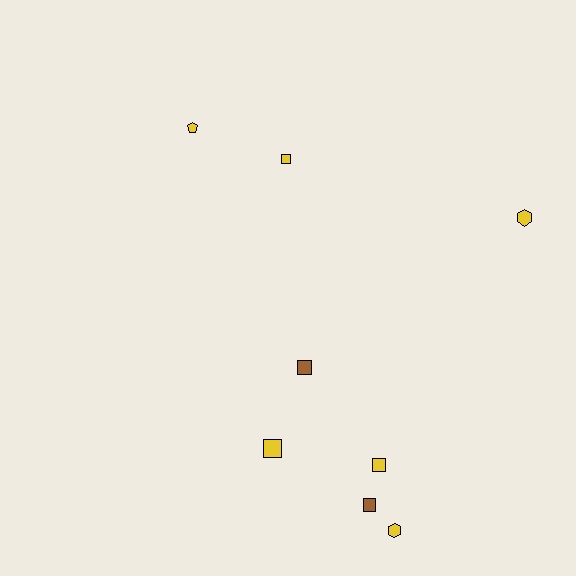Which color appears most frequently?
Yellow, with 6 objects.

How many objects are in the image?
There are 8 objects.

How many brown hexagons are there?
There are no brown hexagons.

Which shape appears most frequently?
Square, with 5 objects.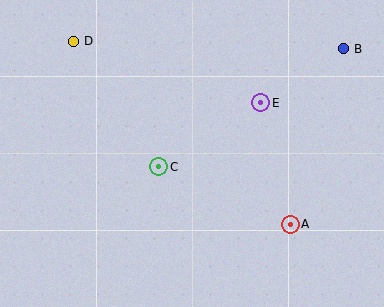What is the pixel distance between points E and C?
The distance between E and C is 121 pixels.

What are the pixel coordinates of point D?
Point D is at (73, 41).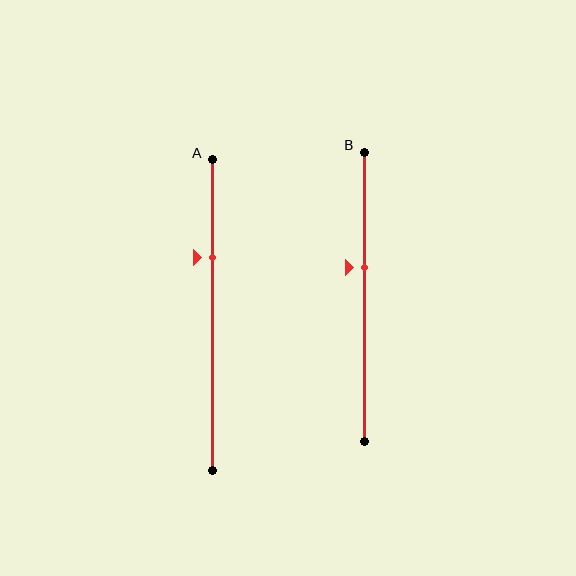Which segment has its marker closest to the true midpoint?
Segment B has its marker closest to the true midpoint.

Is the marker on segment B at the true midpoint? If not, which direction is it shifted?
No, the marker on segment B is shifted upward by about 10% of the segment length.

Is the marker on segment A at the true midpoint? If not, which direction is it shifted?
No, the marker on segment A is shifted upward by about 18% of the segment length.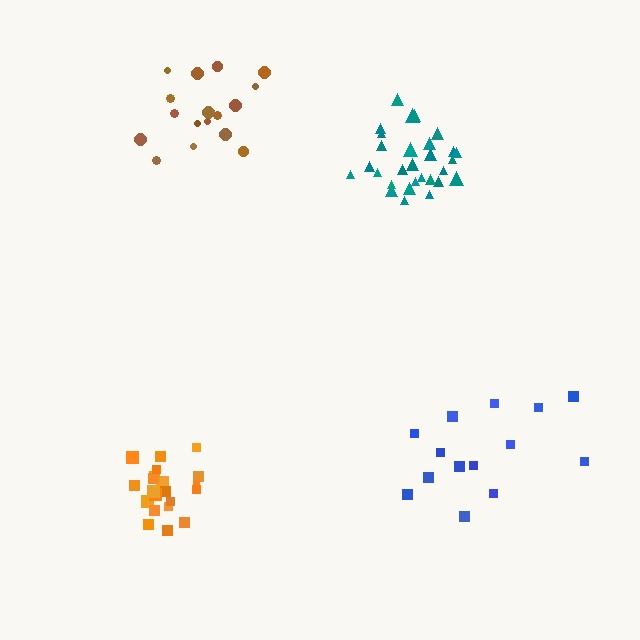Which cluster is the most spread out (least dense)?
Blue.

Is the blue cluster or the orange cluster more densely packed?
Orange.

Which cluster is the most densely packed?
Orange.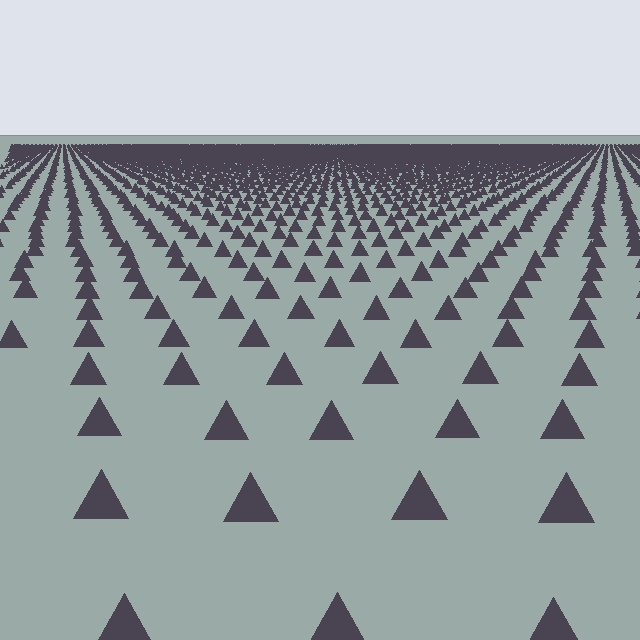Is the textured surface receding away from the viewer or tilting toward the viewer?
The surface is receding away from the viewer. Texture elements get smaller and denser toward the top.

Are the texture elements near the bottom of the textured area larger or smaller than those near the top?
Larger. Near the bottom, elements are closer to the viewer and appear at a bigger on-screen size.